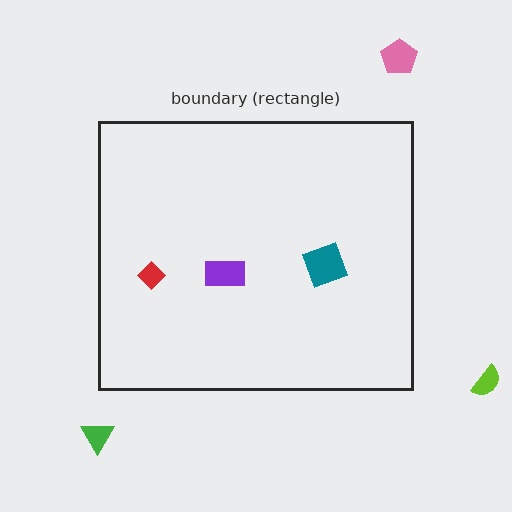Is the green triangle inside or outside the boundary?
Outside.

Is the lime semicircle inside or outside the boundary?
Outside.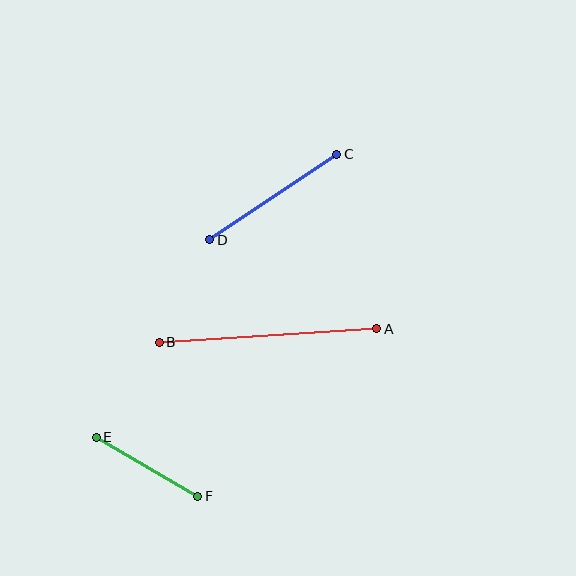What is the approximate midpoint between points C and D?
The midpoint is at approximately (273, 197) pixels.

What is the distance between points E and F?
The distance is approximately 118 pixels.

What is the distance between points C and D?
The distance is approximately 153 pixels.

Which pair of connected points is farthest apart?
Points A and B are farthest apart.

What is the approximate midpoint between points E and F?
The midpoint is at approximately (147, 467) pixels.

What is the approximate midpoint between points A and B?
The midpoint is at approximately (268, 336) pixels.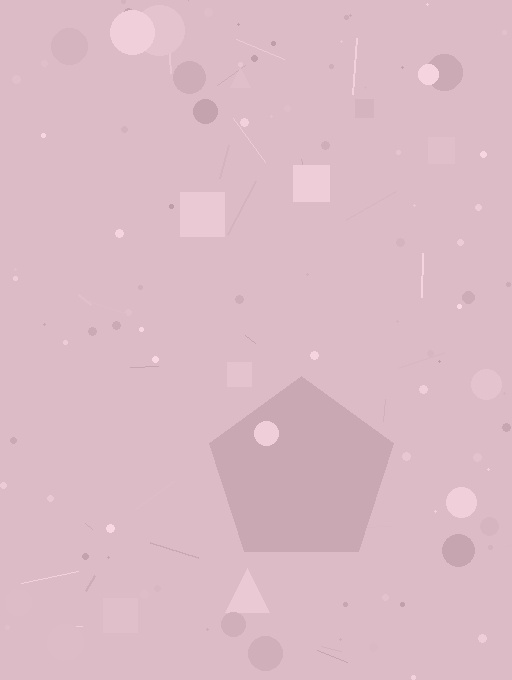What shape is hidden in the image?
A pentagon is hidden in the image.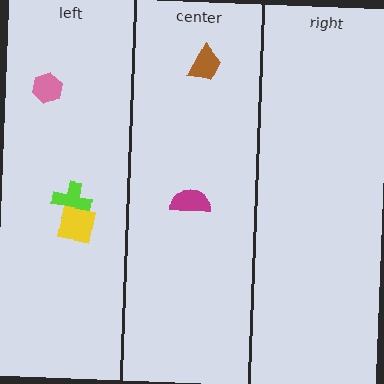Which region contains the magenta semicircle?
The center region.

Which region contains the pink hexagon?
The left region.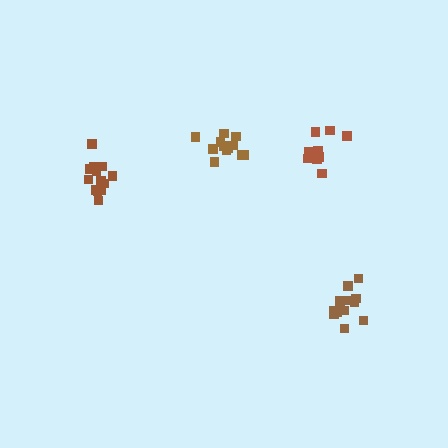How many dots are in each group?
Group 1: 13 dots, Group 2: 14 dots, Group 3: 12 dots, Group 4: 10 dots (49 total).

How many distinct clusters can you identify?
There are 4 distinct clusters.